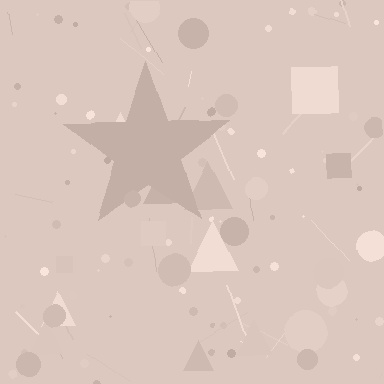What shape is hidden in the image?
A star is hidden in the image.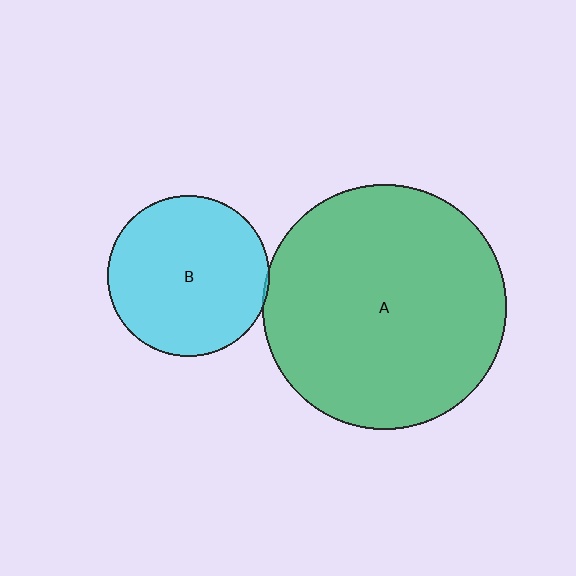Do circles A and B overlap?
Yes.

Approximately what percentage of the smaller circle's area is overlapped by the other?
Approximately 5%.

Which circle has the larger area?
Circle A (green).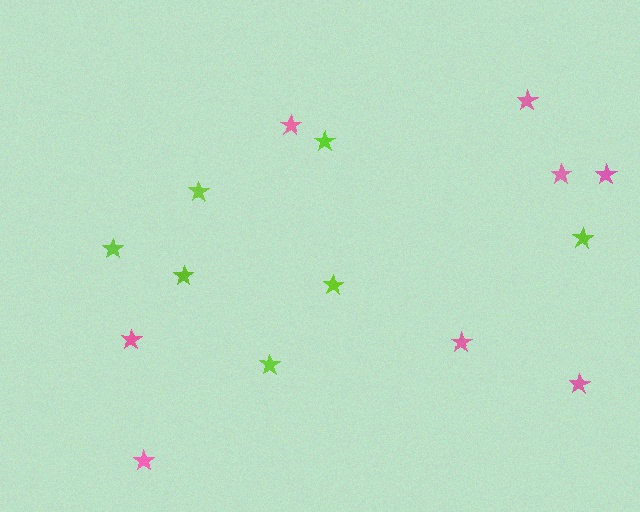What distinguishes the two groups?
There are 2 groups: one group of pink stars (8) and one group of lime stars (7).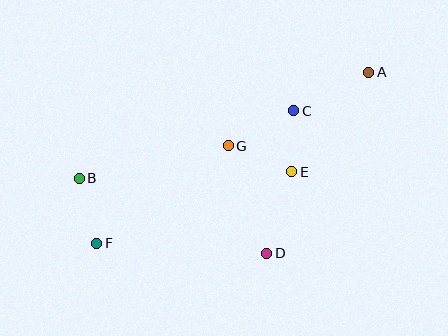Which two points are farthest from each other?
Points A and F are farthest from each other.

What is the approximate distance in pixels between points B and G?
The distance between B and G is approximately 153 pixels.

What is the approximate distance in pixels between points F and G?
The distance between F and G is approximately 164 pixels.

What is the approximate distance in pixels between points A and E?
The distance between A and E is approximately 126 pixels.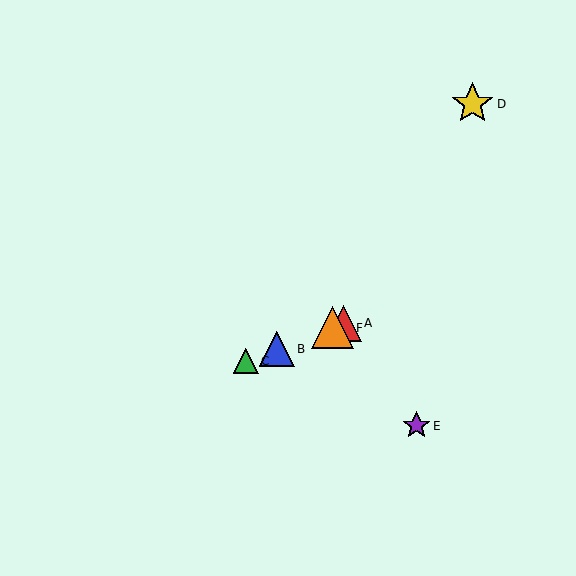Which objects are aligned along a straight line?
Objects A, B, C, F are aligned along a straight line.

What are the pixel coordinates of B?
Object B is at (277, 349).